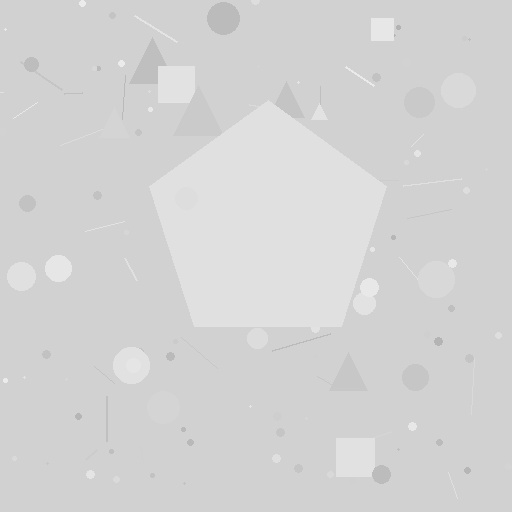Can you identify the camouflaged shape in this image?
The camouflaged shape is a pentagon.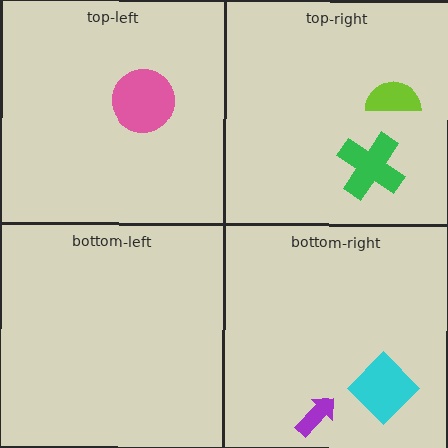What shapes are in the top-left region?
The pink circle.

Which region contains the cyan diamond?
The bottom-right region.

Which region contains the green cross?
The top-right region.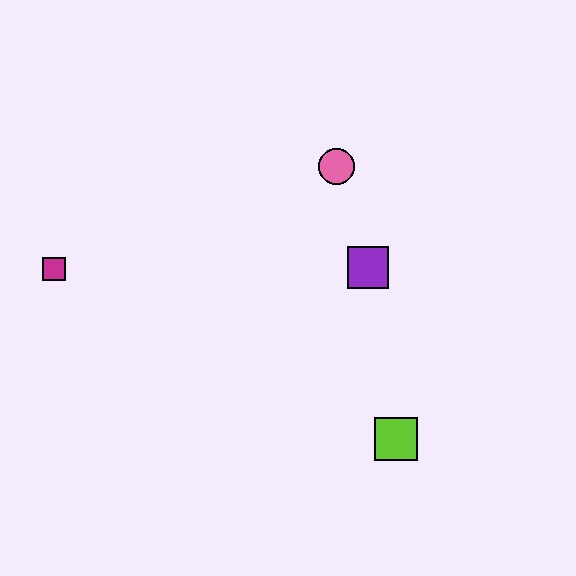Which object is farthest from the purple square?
The magenta square is farthest from the purple square.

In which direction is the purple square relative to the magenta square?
The purple square is to the right of the magenta square.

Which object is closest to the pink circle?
The purple square is closest to the pink circle.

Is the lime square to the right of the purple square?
Yes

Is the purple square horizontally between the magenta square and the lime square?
Yes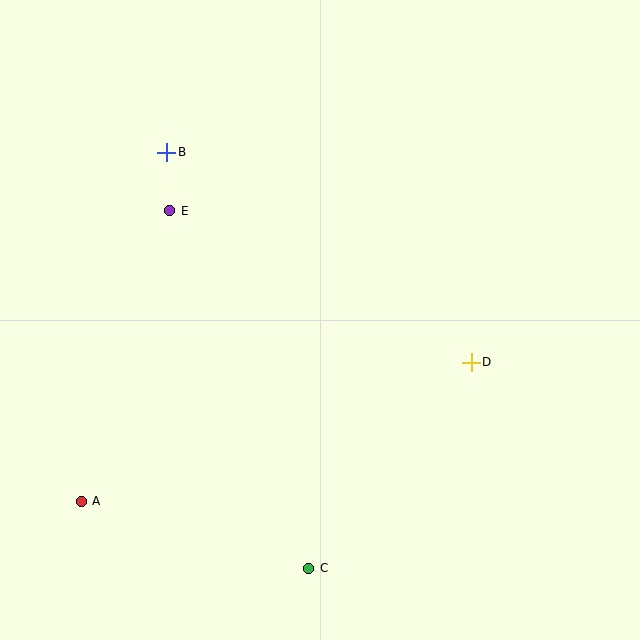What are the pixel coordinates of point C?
Point C is at (309, 568).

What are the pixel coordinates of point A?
Point A is at (81, 501).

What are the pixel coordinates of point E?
Point E is at (170, 211).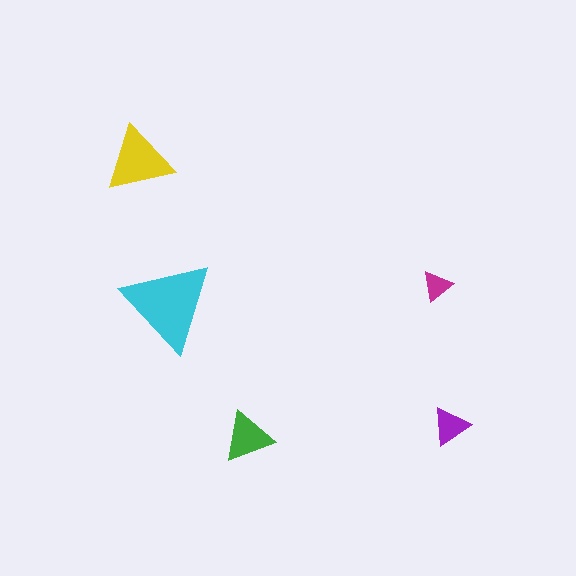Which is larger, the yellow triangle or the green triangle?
The yellow one.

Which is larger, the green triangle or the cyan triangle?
The cyan one.